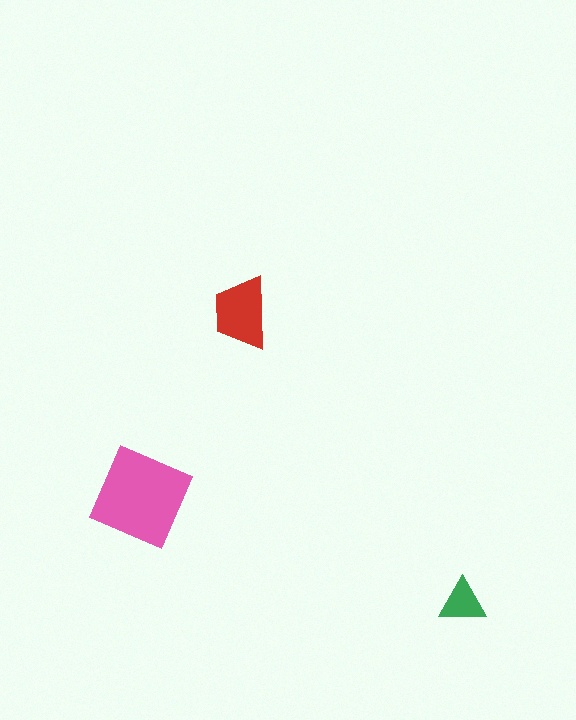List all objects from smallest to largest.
The green triangle, the red trapezoid, the pink square.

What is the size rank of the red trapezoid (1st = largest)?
2nd.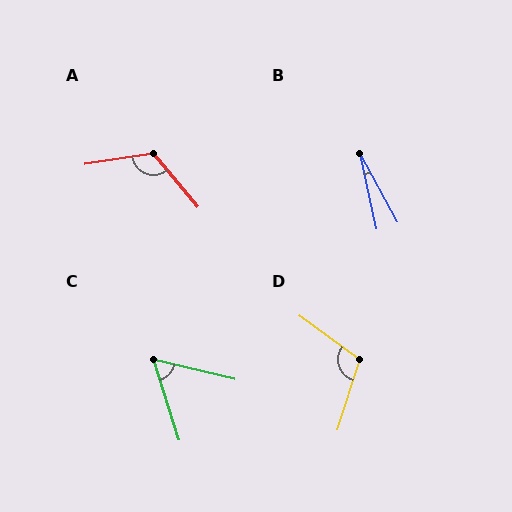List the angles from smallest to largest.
B (16°), C (59°), D (109°), A (121°).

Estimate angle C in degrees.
Approximately 59 degrees.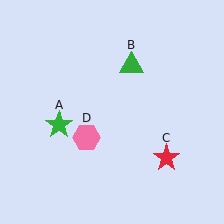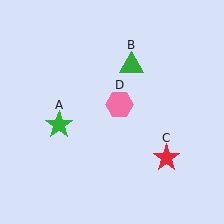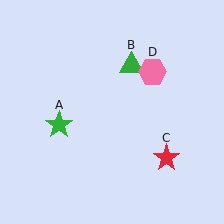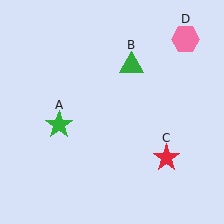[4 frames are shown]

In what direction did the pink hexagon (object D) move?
The pink hexagon (object D) moved up and to the right.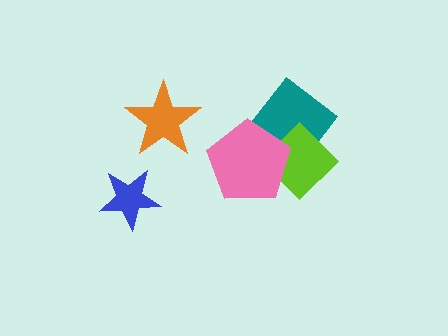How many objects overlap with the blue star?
0 objects overlap with the blue star.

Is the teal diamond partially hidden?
Yes, it is partially covered by another shape.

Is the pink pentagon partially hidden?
No, no other shape covers it.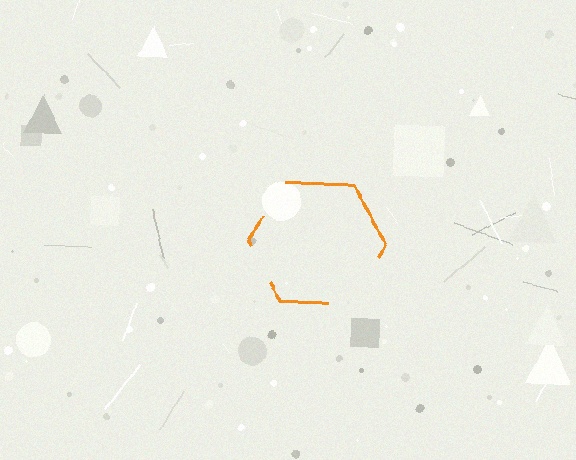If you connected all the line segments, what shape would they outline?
They would outline a hexagon.